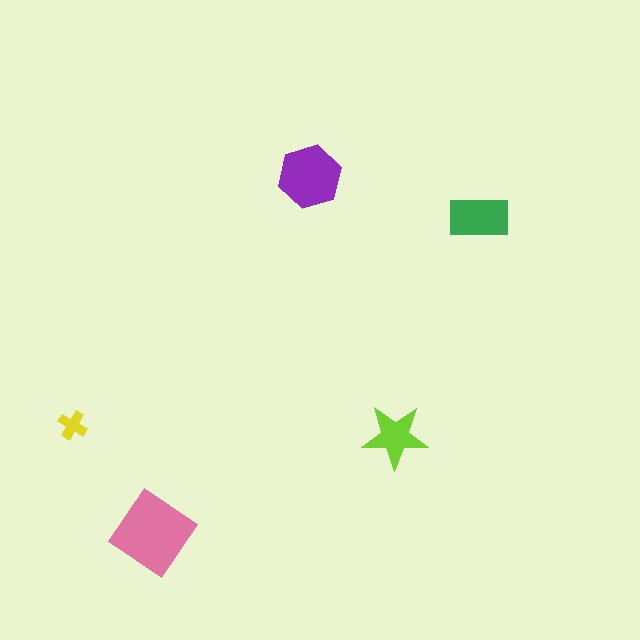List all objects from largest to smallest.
The pink diamond, the purple hexagon, the green rectangle, the lime star, the yellow cross.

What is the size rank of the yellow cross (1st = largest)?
5th.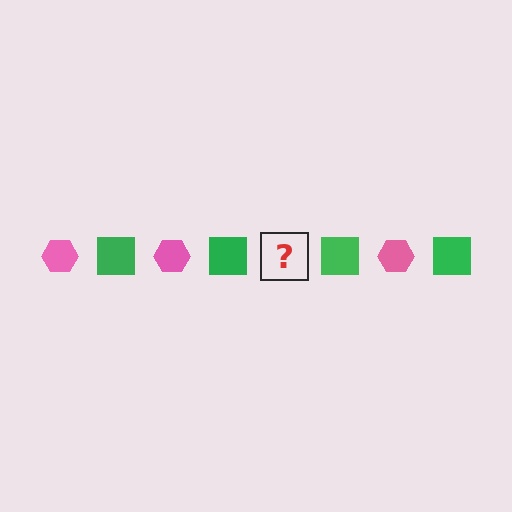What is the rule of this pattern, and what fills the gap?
The rule is that the pattern alternates between pink hexagon and green square. The gap should be filled with a pink hexagon.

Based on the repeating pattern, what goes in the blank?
The blank should be a pink hexagon.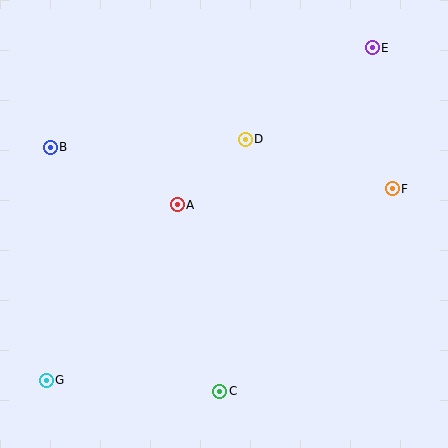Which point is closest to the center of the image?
Point A at (177, 205) is closest to the center.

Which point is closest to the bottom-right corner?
Point C is closest to the bottom-right corner.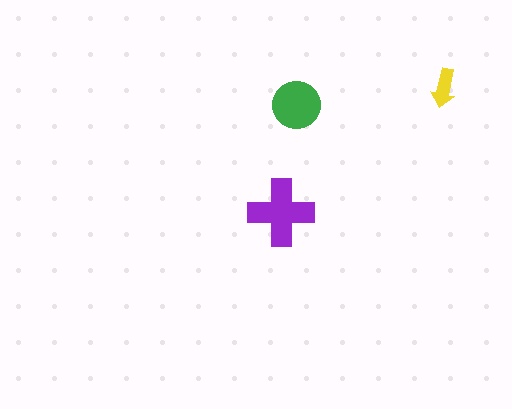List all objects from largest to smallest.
The purple cross, the green circle, the yellow arrow.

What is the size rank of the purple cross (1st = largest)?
1st.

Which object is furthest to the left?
The purple cross is leftmost.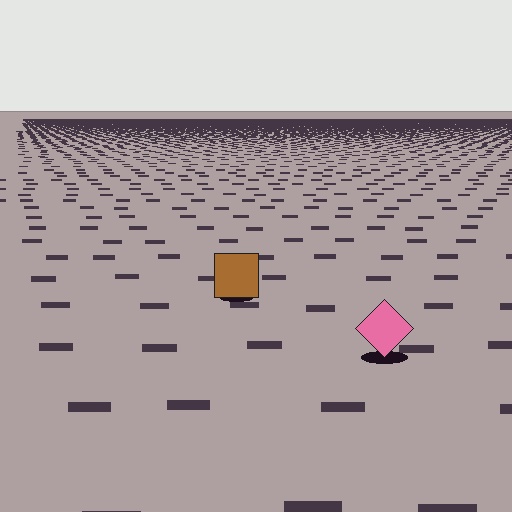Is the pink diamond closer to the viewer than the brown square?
Yes. The pink diamond is closer — you can tell from the texture gradient: the ground texture is coarser near it.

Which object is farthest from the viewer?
The brown square is farthest from the viewer. It appears smaller and the ground texture around it is denser.